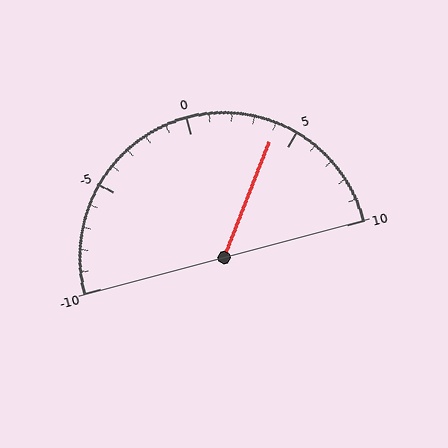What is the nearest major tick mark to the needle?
The nearest major tick mark is 5.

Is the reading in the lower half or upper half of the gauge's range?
The reading is in the upper half of the range (-10 to 10).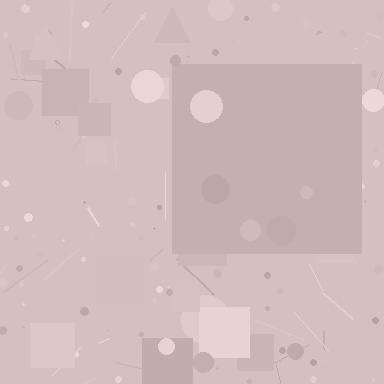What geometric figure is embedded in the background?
A square is embedded in the background.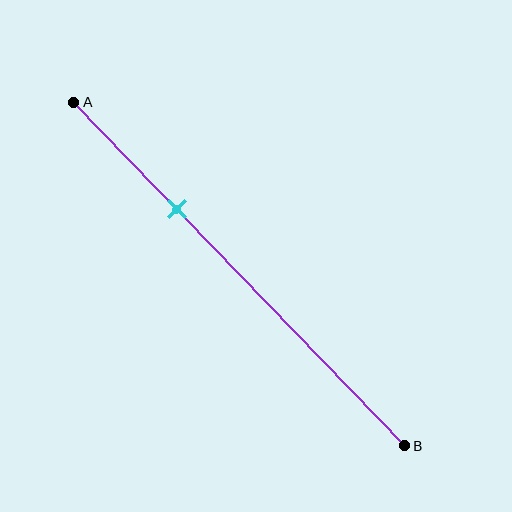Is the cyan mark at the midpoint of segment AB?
No, the mark is at about 30% from A, not at the 50% midpoint.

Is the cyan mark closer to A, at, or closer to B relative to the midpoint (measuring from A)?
The cyan mark is closer to point A than the midpoint of segment AB.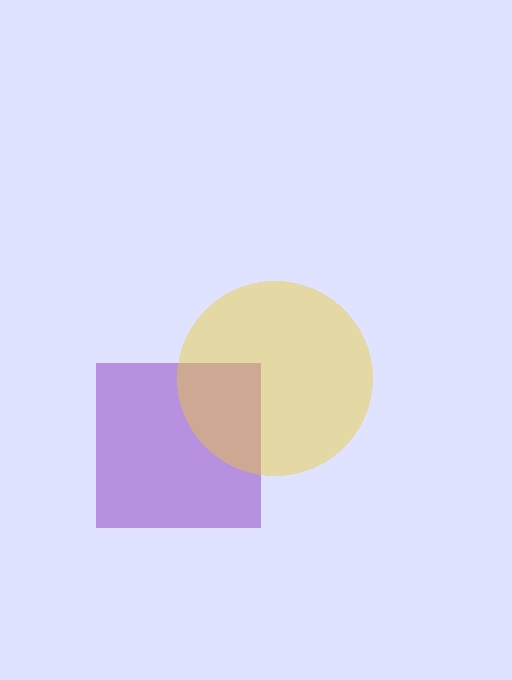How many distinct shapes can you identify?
There are 2 distinct shapes: a purple square, a yellow circle.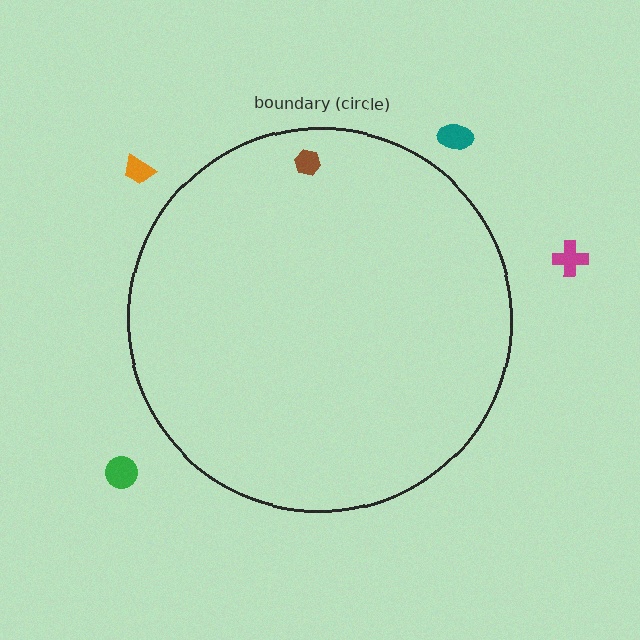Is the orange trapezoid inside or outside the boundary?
Outside.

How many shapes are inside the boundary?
1 inside, 4 outside.